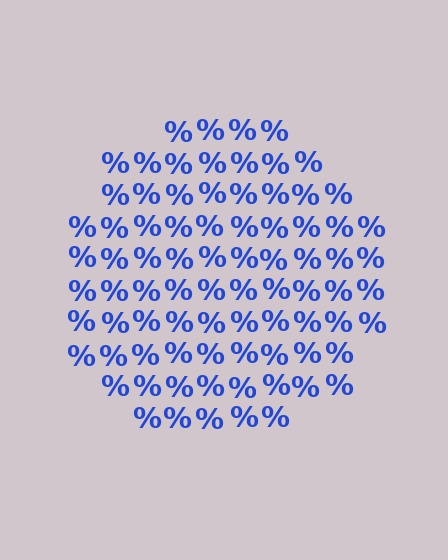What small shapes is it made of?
It is made of small percent signs.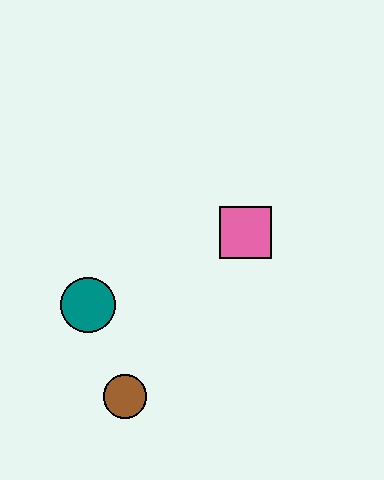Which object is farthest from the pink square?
The brown circle is farthest from the pink square.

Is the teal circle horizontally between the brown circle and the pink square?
No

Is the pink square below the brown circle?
No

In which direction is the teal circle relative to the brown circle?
The teal circle is above the brown circle.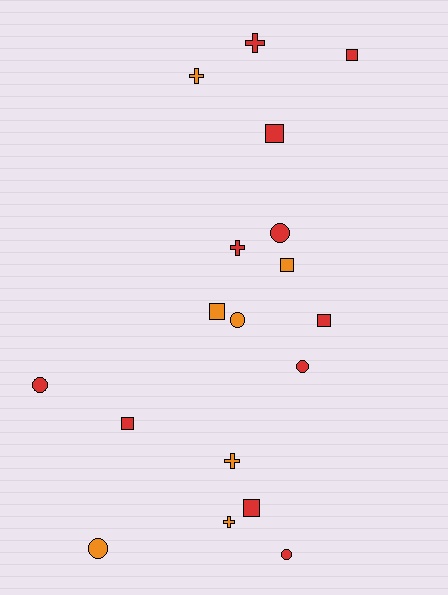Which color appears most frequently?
Red, with 11 objects.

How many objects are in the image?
There are 18 objects.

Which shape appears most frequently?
Square, with 7 objects.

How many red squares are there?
There are 5 red squares.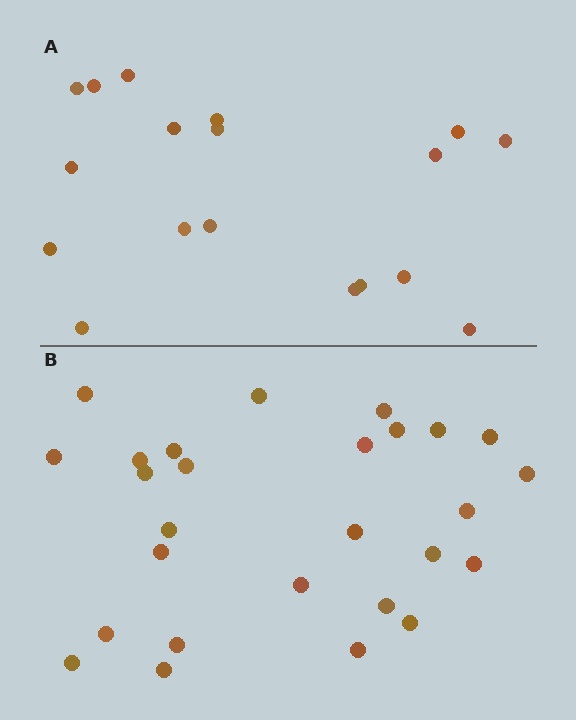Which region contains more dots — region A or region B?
Region B (the bottom region) has more dots.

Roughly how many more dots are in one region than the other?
Region B has roughly 8 or so more dots than region A.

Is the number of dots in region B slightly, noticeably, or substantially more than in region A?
Region B has substantially more. The ratio is roughly 1.5 to 1.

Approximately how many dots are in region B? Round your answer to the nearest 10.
About 30 dots. (The exact count is 27, which rounds to 30.)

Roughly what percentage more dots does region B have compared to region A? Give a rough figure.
About 50% more.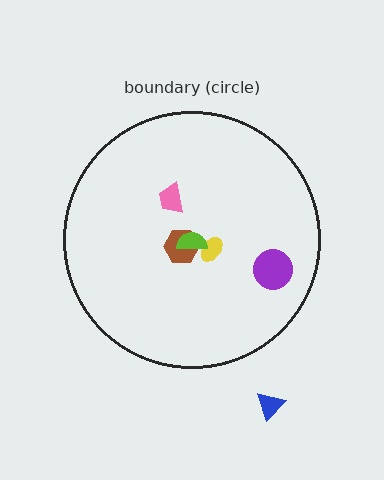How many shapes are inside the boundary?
5 inside, 1 outside.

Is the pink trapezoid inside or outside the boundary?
Inside.